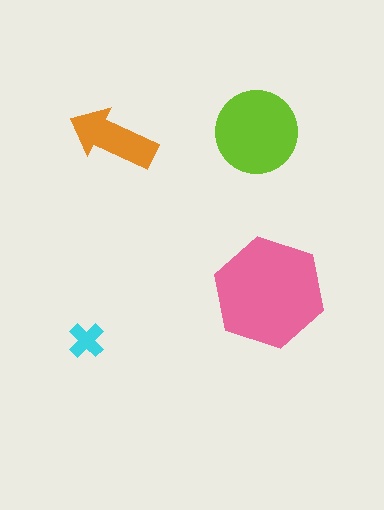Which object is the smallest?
The cyan cross.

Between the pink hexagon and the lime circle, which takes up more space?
The pink hexagon.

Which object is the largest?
The pink hexagon.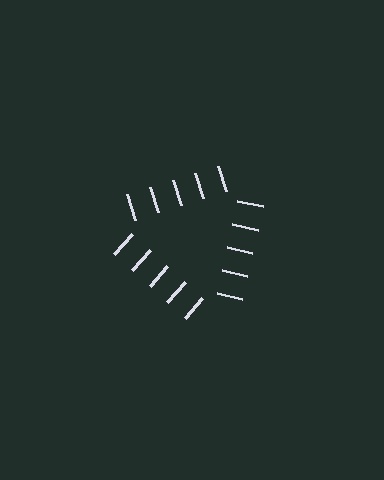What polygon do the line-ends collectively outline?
An illusory triangle — the line segments terminate on its edges but no continuous stroke is drawn.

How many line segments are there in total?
15 — 5 along each of the 3 edges.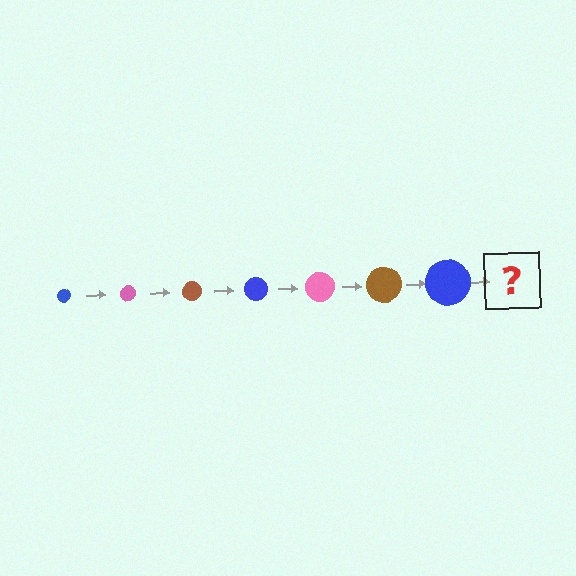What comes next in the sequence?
The next element should be a pink circle, larger than the previous one.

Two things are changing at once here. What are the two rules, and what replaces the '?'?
The two rules are that the circle grows larger each step and the color cycles through blue, pink, and brown. The '?' should be a pink circle, larger than the previous one.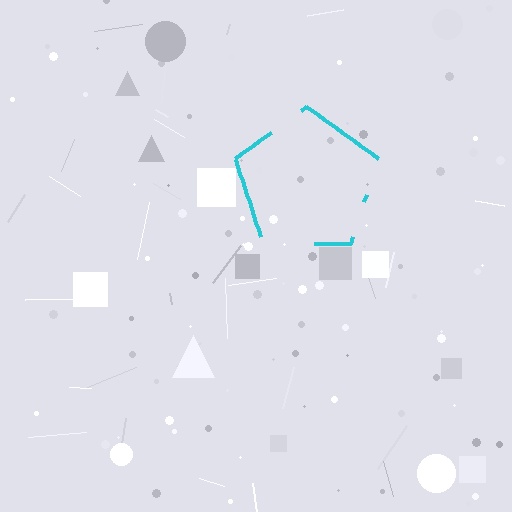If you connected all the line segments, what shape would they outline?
They would outline a pentagon.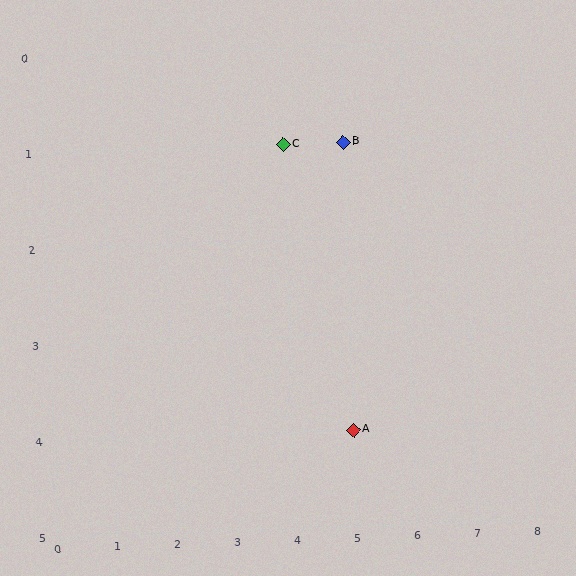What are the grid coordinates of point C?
Point C is at grid coordinates (4, 1).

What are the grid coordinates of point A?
Point A is at grid coordinates (5, 4).